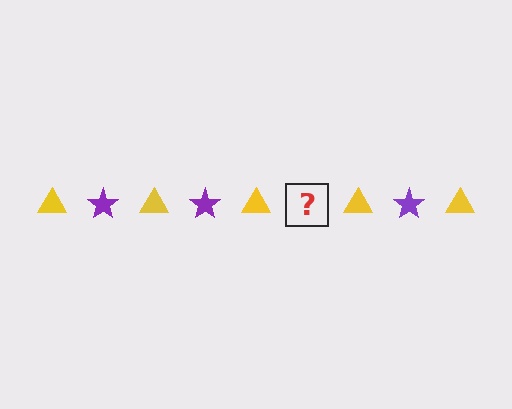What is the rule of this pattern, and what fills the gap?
The rule is that the pattern alternates between yellow triangle and purple star. The gap should be filled with a purple star.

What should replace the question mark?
The question mark should be replaced with a purple star.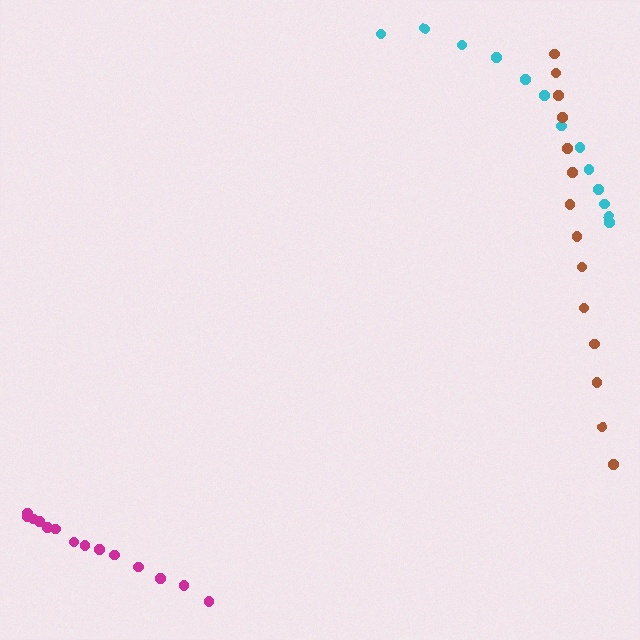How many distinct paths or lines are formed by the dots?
There are 3 distinct paths.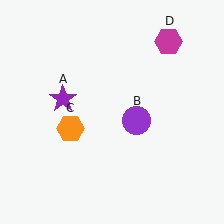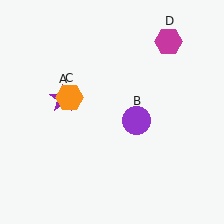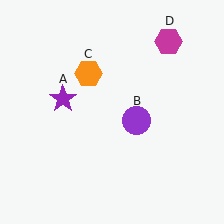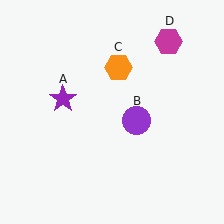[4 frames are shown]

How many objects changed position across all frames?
1 object changed position: orange hexagon (object C).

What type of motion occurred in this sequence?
The orange hexagon (object C) rotated clockwise around the center of the scene.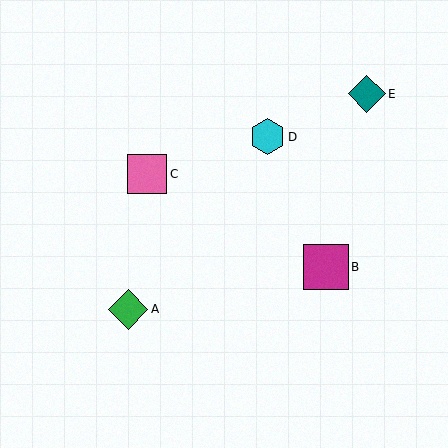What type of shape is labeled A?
Shape A is a green diamond.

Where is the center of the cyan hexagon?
The center of the cyan hexagon is at (267, 137).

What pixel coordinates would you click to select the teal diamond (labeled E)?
Click at (367, 94) to select the teal diamond E.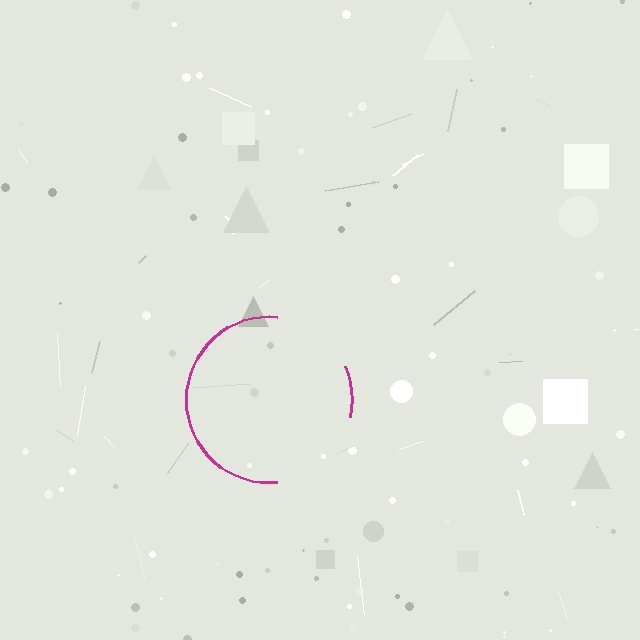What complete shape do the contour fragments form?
The contour fragments form a circle.